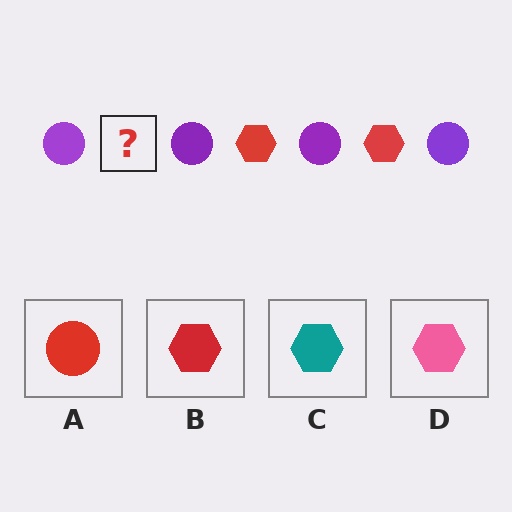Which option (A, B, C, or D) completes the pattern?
B.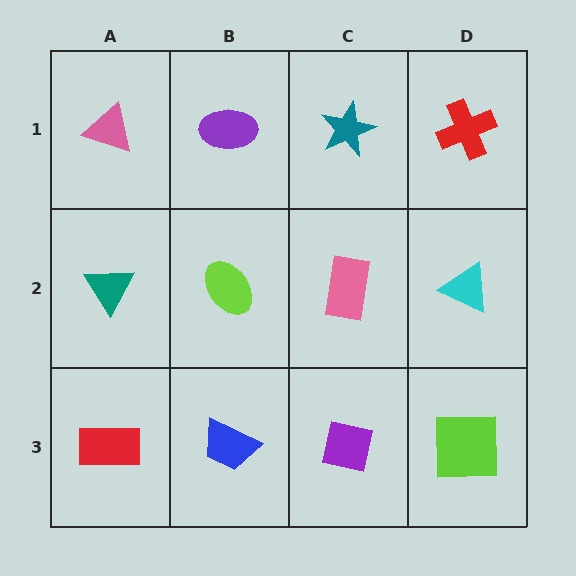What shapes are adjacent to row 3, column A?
A teal triangle (row 2, column A), a blue trapezoid (row 3, column B).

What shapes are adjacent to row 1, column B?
A lime ellipse (row 2, column B), a pink triangle (row 1, column A), a teal star (row 1, column C).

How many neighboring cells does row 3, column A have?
2.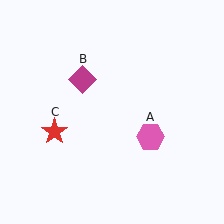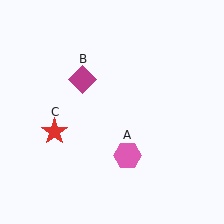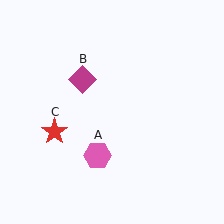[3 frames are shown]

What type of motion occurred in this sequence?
The pink hexagon (object A) rotated clockwise around the center of the scene.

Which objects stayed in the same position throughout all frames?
Magenta diamond (object B) and red star (object C) remained stationary.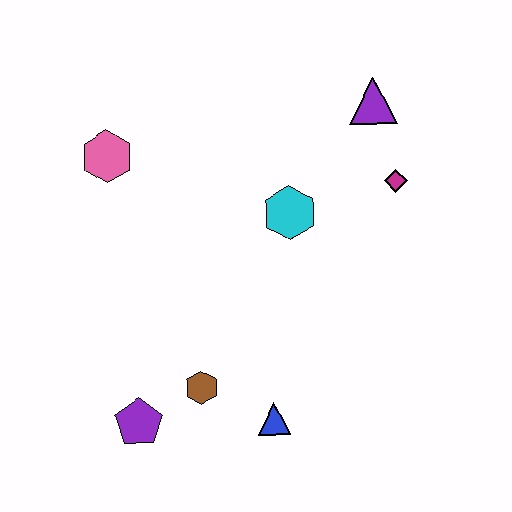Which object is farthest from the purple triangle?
The purple pentagon is farthest from the purple triangle.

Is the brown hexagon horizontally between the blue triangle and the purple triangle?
No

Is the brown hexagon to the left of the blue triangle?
Yes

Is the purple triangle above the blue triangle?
Yes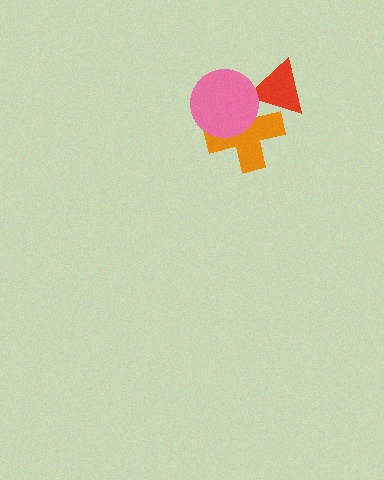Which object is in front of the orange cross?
The pink circle is in front of the orange cross.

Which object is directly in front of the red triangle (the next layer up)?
The orange cross is directly in front of the red triangle.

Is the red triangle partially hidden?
Yes, it is partially covered by another shape.